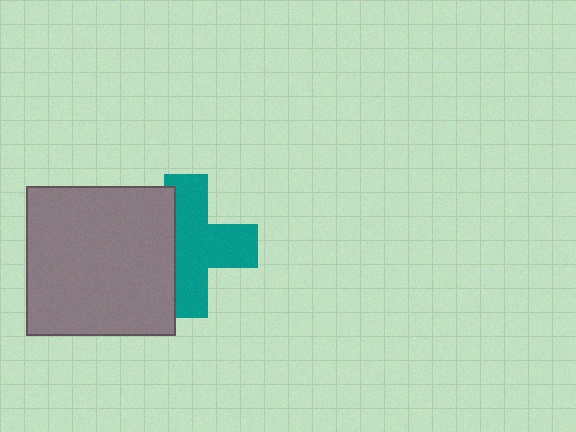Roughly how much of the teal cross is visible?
About half of it is visible (roughly 65%).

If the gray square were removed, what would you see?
You would see the complete teal cross.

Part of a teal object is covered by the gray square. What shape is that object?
It is a cross.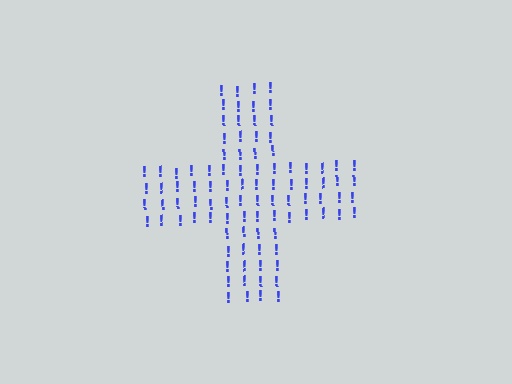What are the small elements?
The small elements are exclamation marks.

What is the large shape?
The large shape is a cross.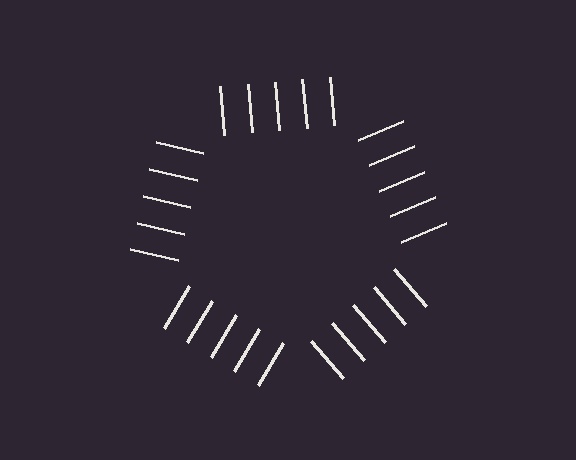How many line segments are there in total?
25 — 5 along each of the 5 edges.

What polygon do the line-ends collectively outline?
An illusory pentagon — the line segments terminate on its edges but no continuous stroke is drawn.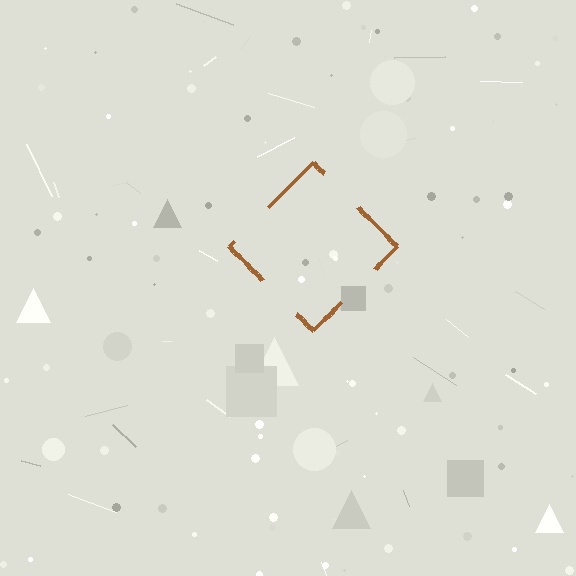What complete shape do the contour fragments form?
The contour fragments form a diamond.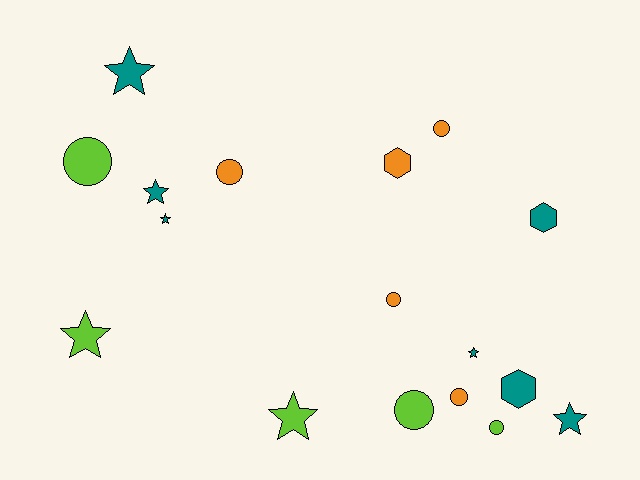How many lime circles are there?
There are 3 lime circles.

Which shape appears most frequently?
Circle, with 7 objects.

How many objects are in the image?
There are 17 objects.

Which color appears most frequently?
Teal, with 7 objects.